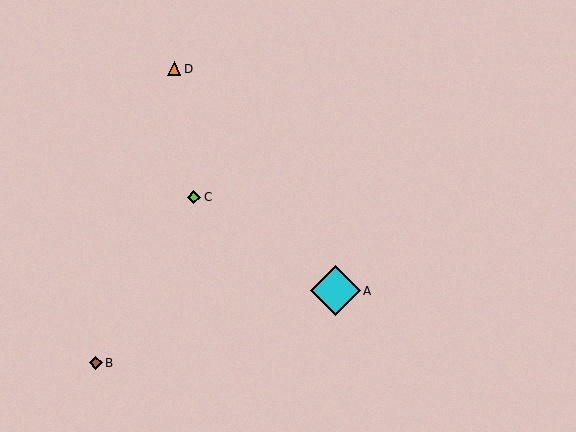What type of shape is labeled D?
Shape D is an orange triangle.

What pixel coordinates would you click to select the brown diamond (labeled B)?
Click at (96, 363) to select the brown diamond B.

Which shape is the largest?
The cyan diamond (labeled A) is the largest.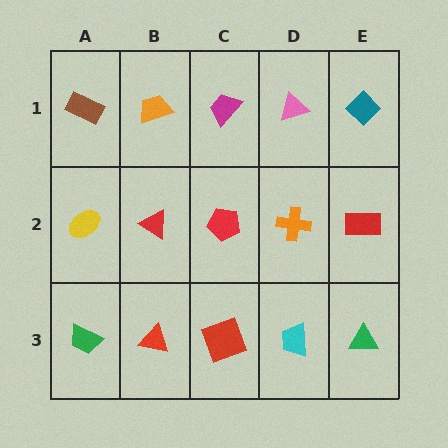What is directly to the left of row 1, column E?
A pink triangle.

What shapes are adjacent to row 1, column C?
A red pentagon (row 2, column C), an orange trapezoid (row 1, column B), a pink triangle (row 1, column D).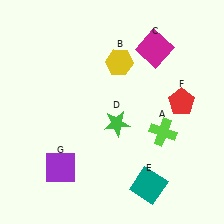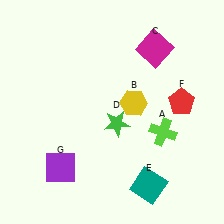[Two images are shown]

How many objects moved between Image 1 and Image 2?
1 object moved between the two images.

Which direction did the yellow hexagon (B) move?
The yellow hexagon (B) moved down.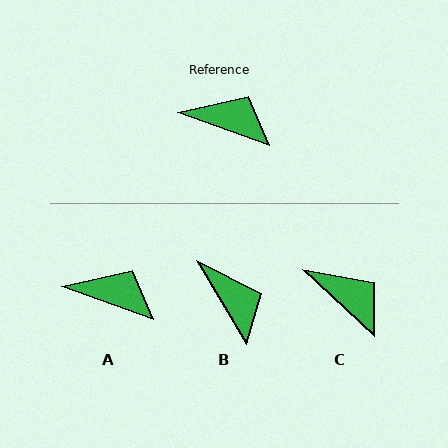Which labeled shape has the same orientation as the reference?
A.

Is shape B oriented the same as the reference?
No, it is off by about 40 degrees.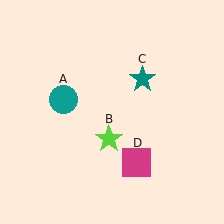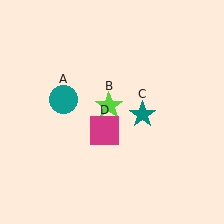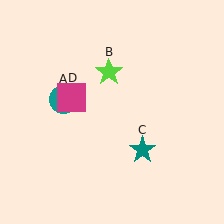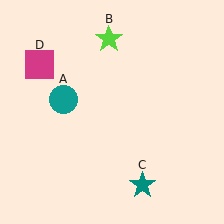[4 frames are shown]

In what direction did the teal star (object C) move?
The teal star (object C) moved down.